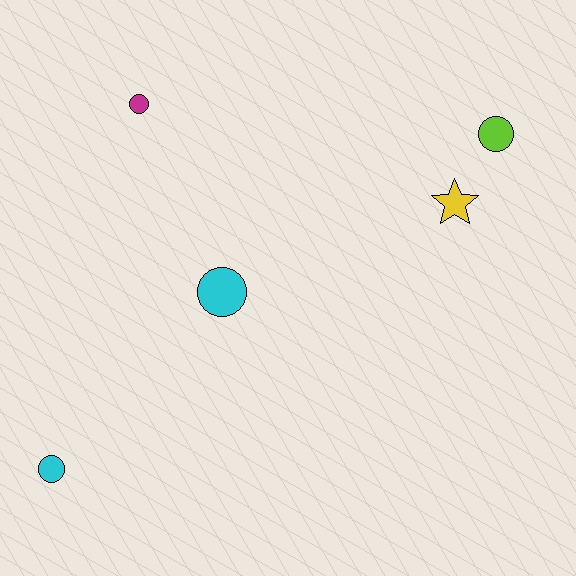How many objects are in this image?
There are 5 objects.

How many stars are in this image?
There is 1 star.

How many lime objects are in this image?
There is 1 lime object.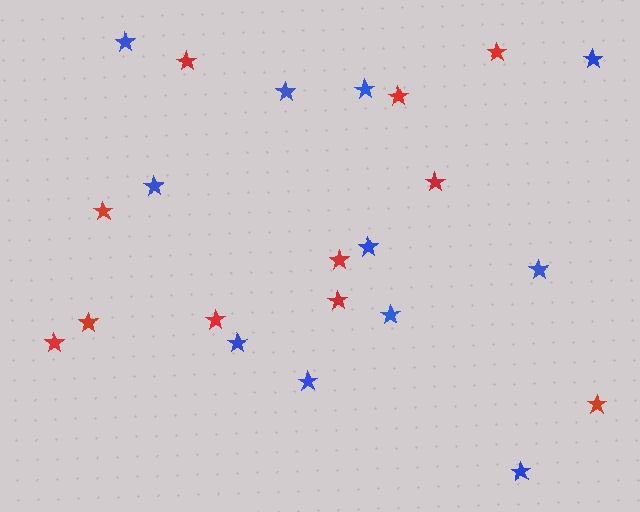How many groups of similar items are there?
There are 2 groups: one group of blue stars (11) and one group of red stars (11).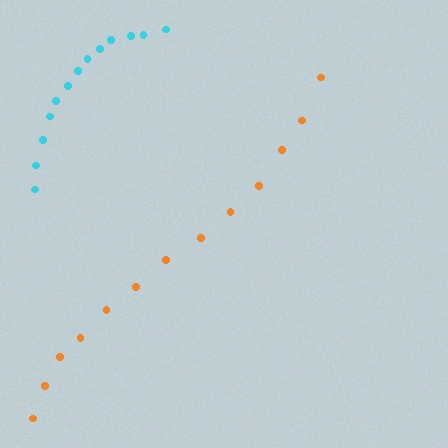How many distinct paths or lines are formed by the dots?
There are 2 distinct paths.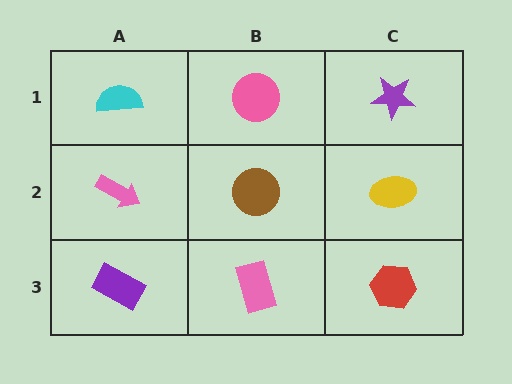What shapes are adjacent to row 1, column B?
A brown circle (row 2, column B), a cyan semicircle (row 1, column A), a purple star (row 1, column C).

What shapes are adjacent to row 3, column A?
A pink arrow (row 2, column A), a pink rectangle (row 3, column B).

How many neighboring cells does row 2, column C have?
3.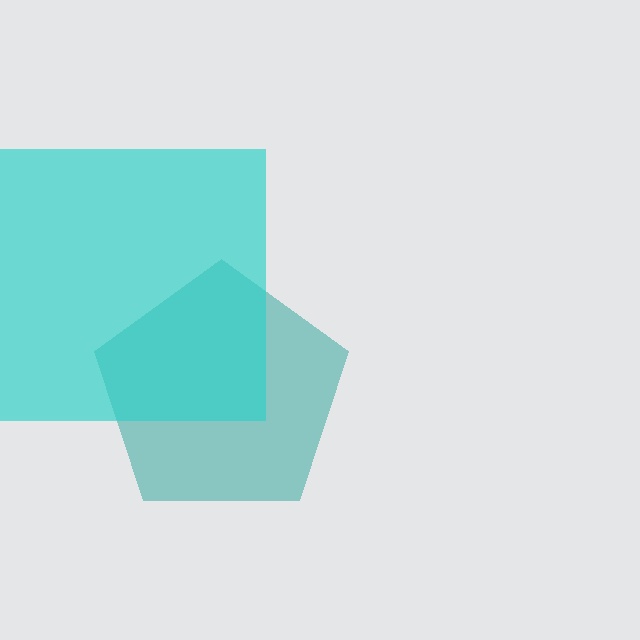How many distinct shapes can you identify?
There are 2 distinct shapes: a teal pentagon, a cyan square.